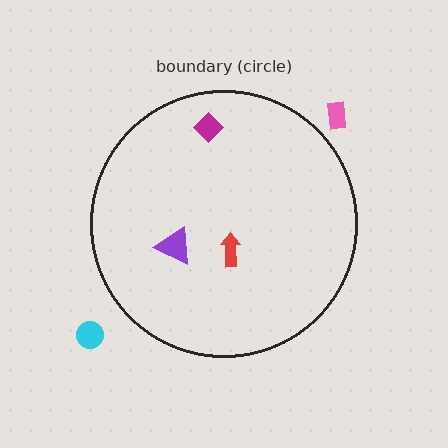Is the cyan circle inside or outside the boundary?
Outside.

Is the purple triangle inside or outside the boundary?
Inside.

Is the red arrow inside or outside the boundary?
Inside.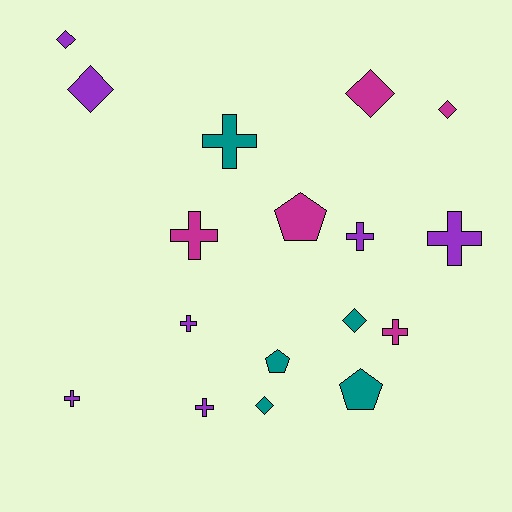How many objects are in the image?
There are 17 objects.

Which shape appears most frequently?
Cross, with 8 objects.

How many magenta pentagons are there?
There is 1 magenta pentagon.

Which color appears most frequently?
Purple, with 7 objects.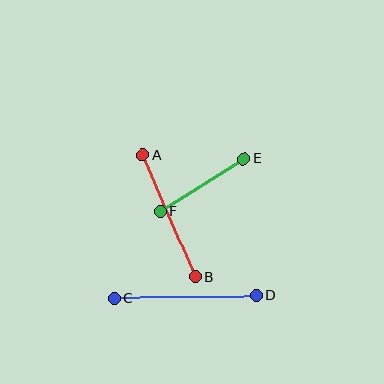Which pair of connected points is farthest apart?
Points C and D are farthest apart.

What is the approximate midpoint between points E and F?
The midpoint is at approximately (202, 185) pixels.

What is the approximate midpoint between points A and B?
The midpoint is at approximately (169, 216) pixels.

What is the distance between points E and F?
The distance is approximately 99 pixels.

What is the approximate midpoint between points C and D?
The midpoint is at approximately (185, 297) pixels.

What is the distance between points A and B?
The distance is approximately 133 pixels.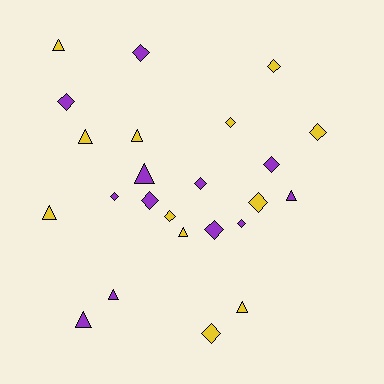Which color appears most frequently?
Purple, with 12 objects.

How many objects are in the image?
There are 24 objects.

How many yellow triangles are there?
There are 6 yellow triangles.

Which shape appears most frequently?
Diamond, with 14 objects.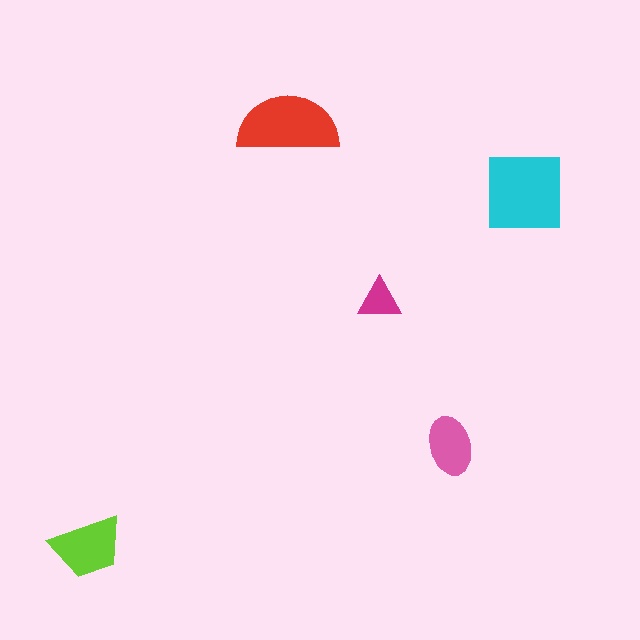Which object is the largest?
The cyan square.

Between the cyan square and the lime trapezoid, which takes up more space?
The cyan square.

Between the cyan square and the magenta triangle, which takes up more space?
The cyan square.